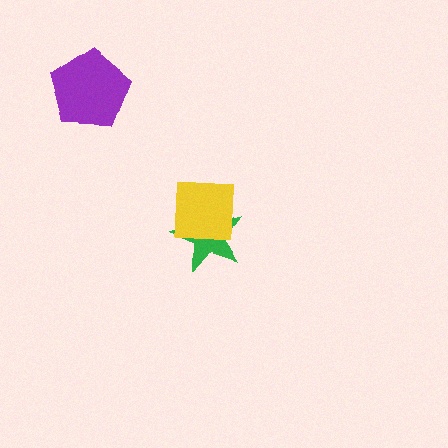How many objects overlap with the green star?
1 object overlaps with the green star.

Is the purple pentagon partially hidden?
No, no other shape covers it.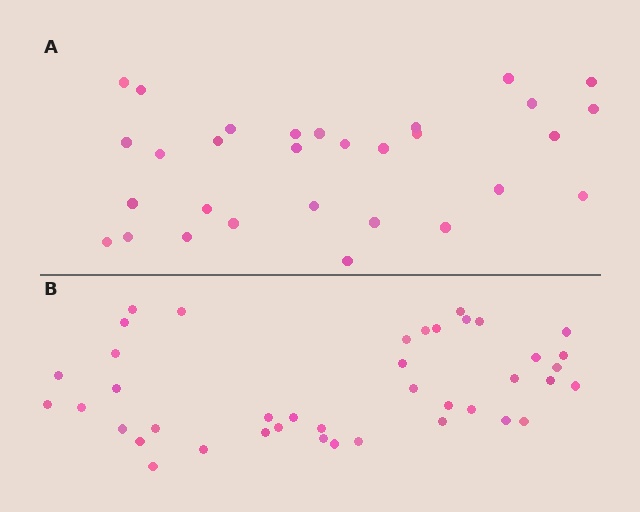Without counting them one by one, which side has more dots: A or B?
Region B (the bottom region) has more dots.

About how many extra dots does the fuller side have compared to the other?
Region B has roughly 12 or so more dots than region A.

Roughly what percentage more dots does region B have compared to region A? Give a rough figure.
About 35% more.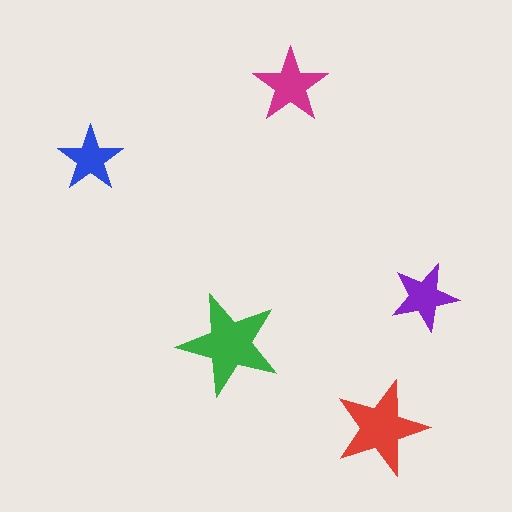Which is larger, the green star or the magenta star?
The green one.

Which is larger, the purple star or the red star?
The red one.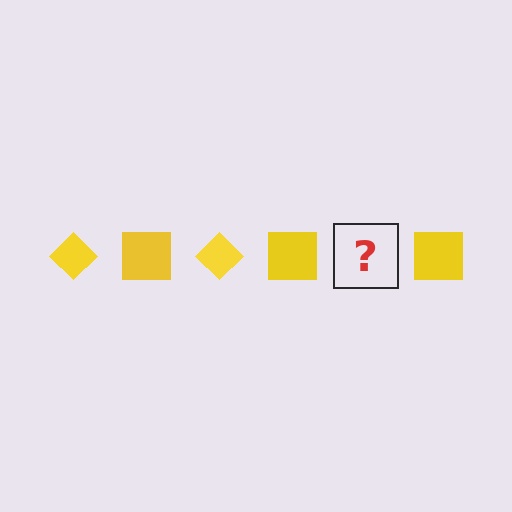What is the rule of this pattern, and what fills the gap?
The rule is that the pattern cycles through diamond, square shapes in yellow. The gap should be filled with a yellow diamond.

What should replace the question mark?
The question mark should be replaced with a yellow diamond.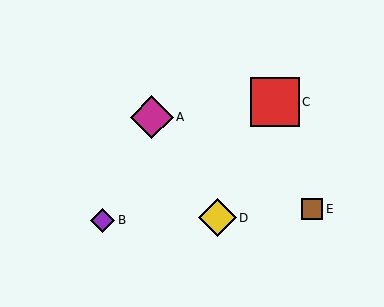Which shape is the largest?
The red square (labeled C) is the largest.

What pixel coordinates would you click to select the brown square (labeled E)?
Click at (312, 209) to select the brown square E.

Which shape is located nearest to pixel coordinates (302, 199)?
The brown square (labeled E) at (312, 209) is nearest to that location.